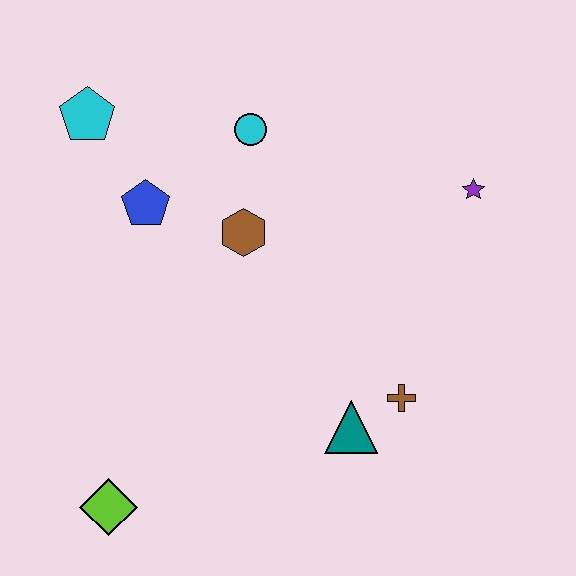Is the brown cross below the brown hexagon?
Yes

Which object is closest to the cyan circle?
The brown hexagon is closest to the cyan circle.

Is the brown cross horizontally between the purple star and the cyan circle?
Yes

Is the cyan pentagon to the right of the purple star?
No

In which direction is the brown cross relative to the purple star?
The brown cross is below the purple star.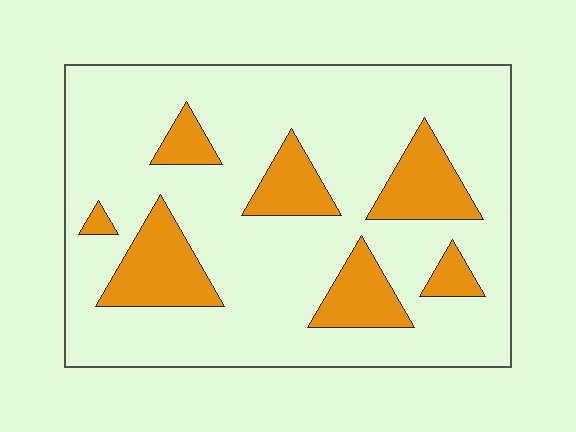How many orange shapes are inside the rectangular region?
7.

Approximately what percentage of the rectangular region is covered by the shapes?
Approximately 20%.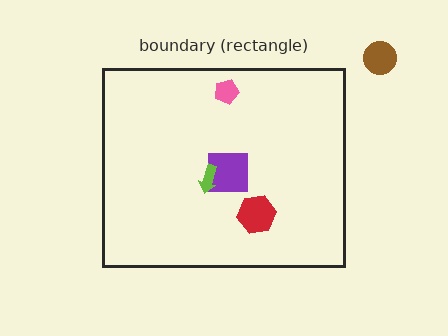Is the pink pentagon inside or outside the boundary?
Inside.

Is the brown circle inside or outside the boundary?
Outside.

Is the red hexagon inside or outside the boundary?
Inside.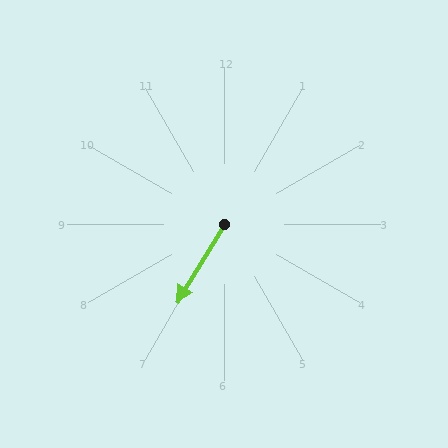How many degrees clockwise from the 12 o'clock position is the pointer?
Approximately 211 degrees.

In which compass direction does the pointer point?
Southwest.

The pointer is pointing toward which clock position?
Roughly 7 o'clock.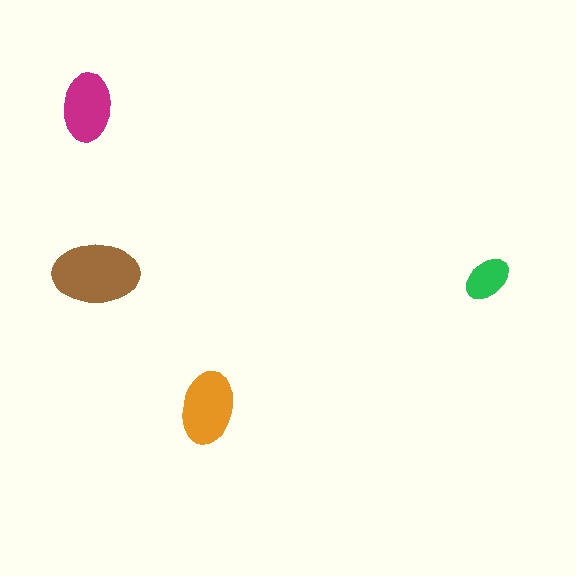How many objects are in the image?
There are 4 objects in the image.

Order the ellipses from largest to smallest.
the brown one, the orange one, the magenta one, the green one.